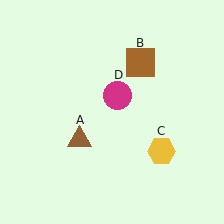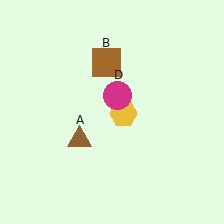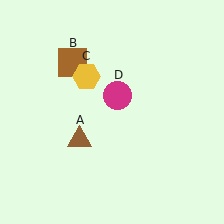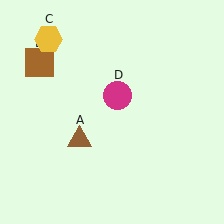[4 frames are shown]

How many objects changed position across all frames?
2 objects changed position: brown square (object B), yellow hexagon (object C).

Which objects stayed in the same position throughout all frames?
Brown triangle (object A) and magenta circle (object D) remained stationary.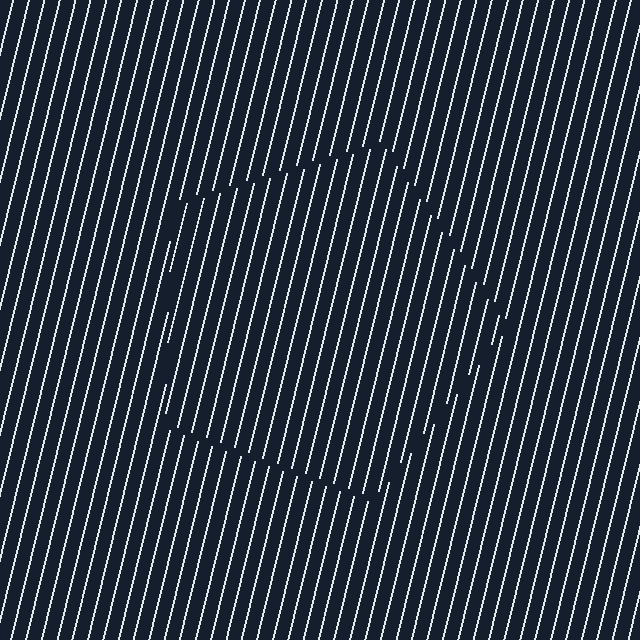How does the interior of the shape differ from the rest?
The interior of the shape contains the same grating, shifted by half a period — the contour is defined by the phase discontinuity where line-ends from the inner and outer gratings abut.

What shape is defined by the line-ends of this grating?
An illusory pentagon. The interior of the shape contains the same grating, shifted by half a period — the contour is defined by the phase discontinuity where line-ends from the inner and outer gratings abut.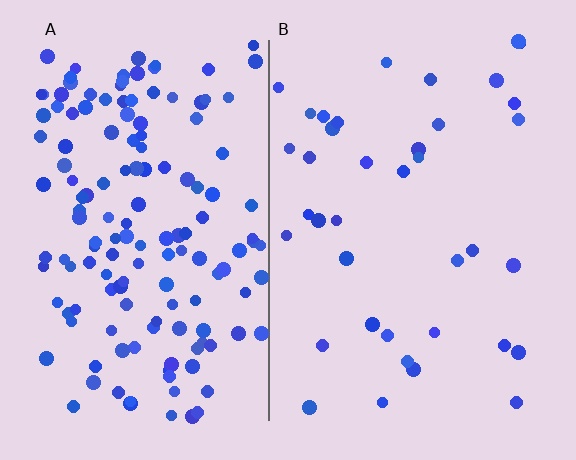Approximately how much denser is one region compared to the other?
Approximately 4.0× — region A over region B.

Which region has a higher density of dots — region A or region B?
A (the left).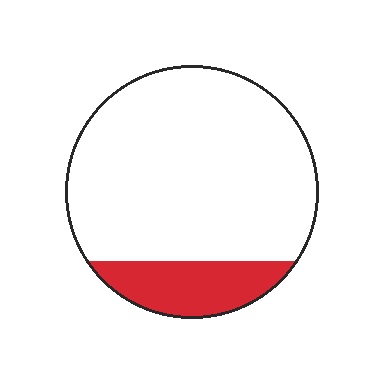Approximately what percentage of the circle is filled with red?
Approximately 15%.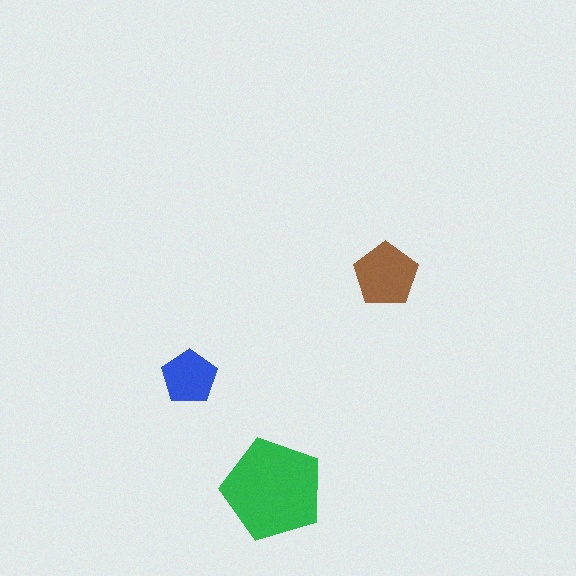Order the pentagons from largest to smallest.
the green one, the brown one, the blue one.